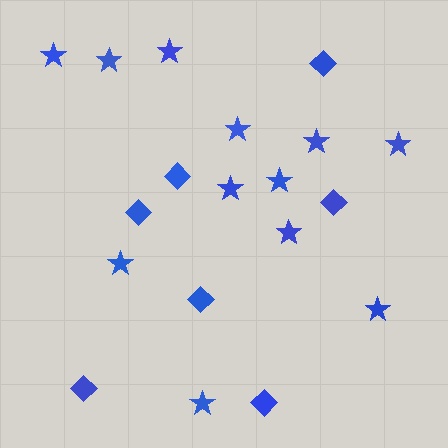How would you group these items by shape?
There are 2 groups: one group of diamonds (7) and one group of stars (12).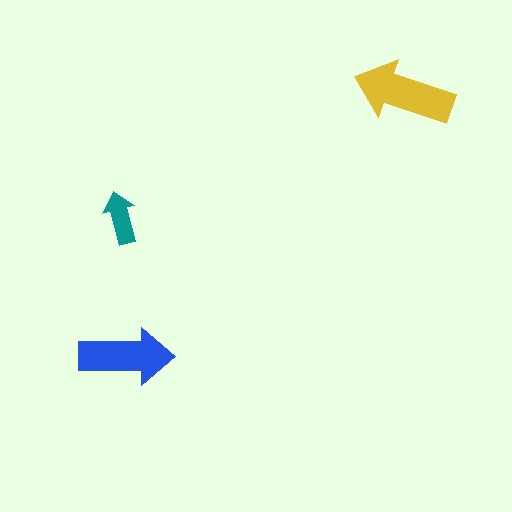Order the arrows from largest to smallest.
the yellow one, the blue one, the teal one.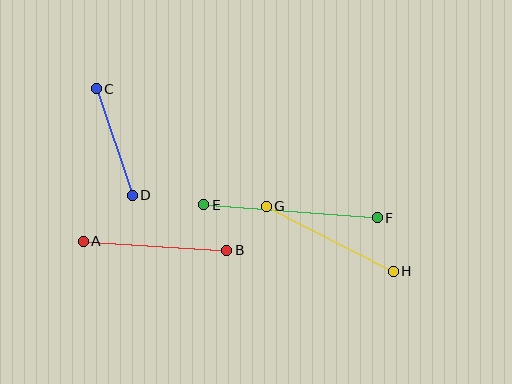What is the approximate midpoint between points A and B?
The midpoint is at approximately (155, 246) pixels.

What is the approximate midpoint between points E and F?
The midpoint is at approximately (291, 211) pixels.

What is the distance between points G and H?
The distance is approximately 142 pixels.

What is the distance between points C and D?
The distance is approximately 113 pixels.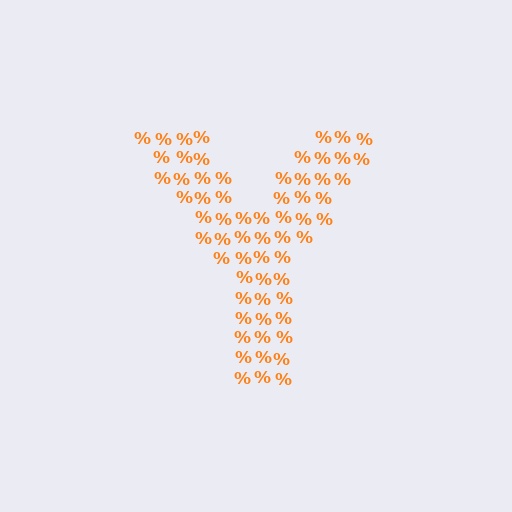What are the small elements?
The small elements are percent signs.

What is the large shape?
The large shape is the letter Y.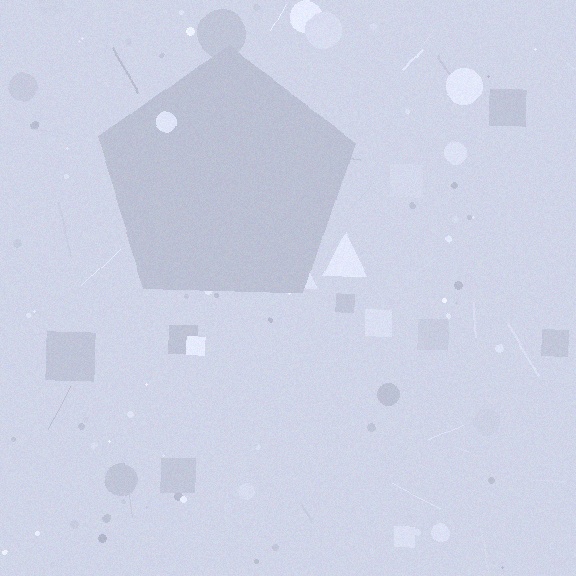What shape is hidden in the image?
A pentagon is hidden in the image.